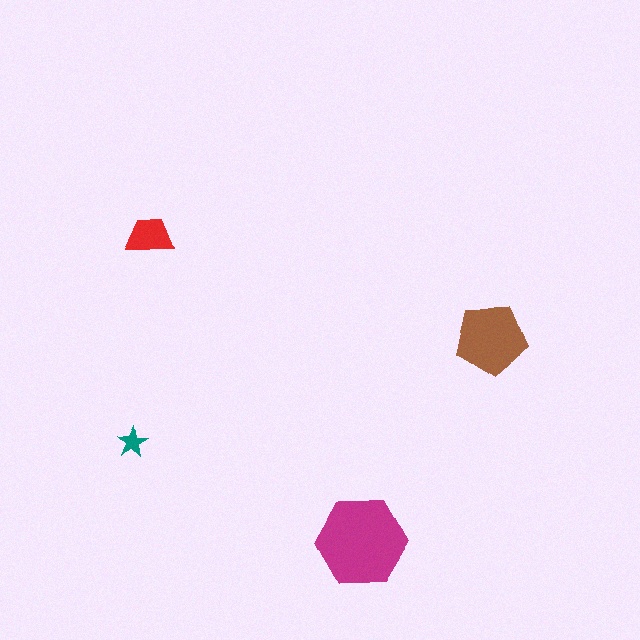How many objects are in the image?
There are 4 objects in the image.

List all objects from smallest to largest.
The teal star, the red trapezoid, the brown pentagon, the magenta hexagon.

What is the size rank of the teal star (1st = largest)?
4th.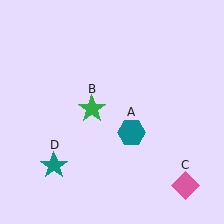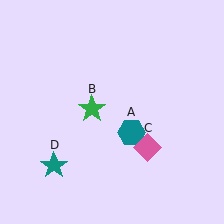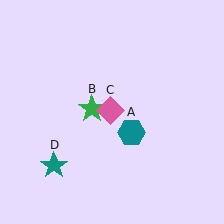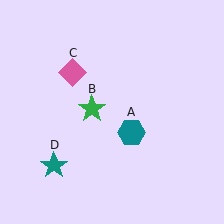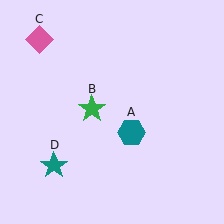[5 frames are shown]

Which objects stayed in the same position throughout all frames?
Teal hexagon (object A) and green star (object B) and teal star (object D) remained stationary.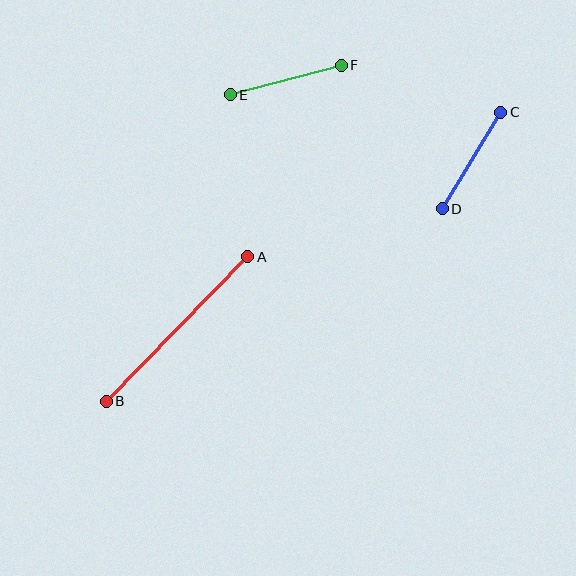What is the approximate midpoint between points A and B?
The midpoint is at approximately (177, 329) pixels.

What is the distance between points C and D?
The distance is approximately 113 pixels.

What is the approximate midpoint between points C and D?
The midpoint is at approximately (471, 161) pixels.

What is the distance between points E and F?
The distance is approximately 115 pixels.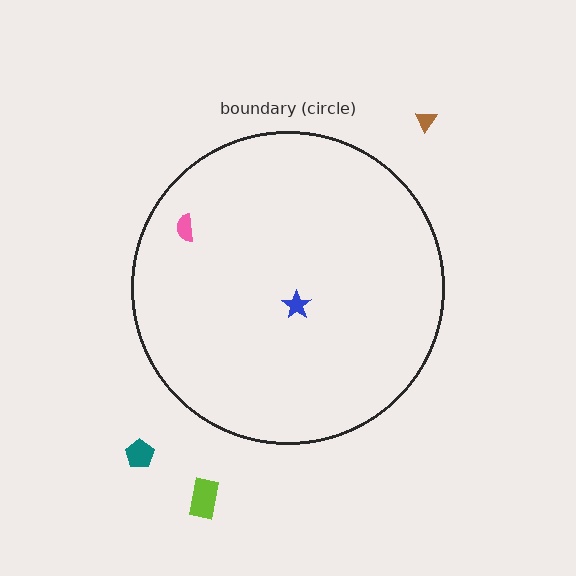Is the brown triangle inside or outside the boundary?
Outside.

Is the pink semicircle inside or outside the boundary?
Inside.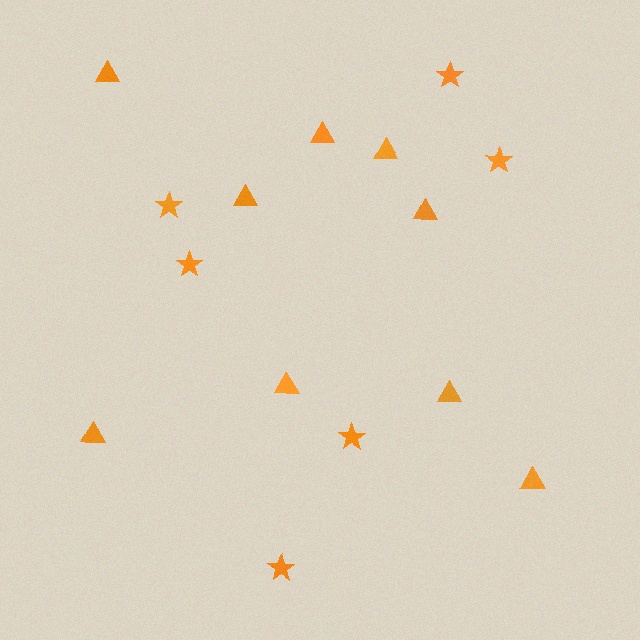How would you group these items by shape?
There are 2 groups: one group of triangles (9) and one group of stars (6).